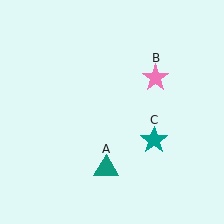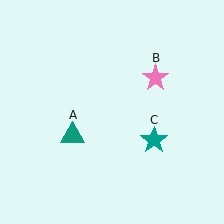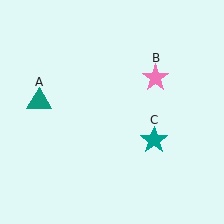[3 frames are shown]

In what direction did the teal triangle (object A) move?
The teal triangle (object A) moved up and to the left.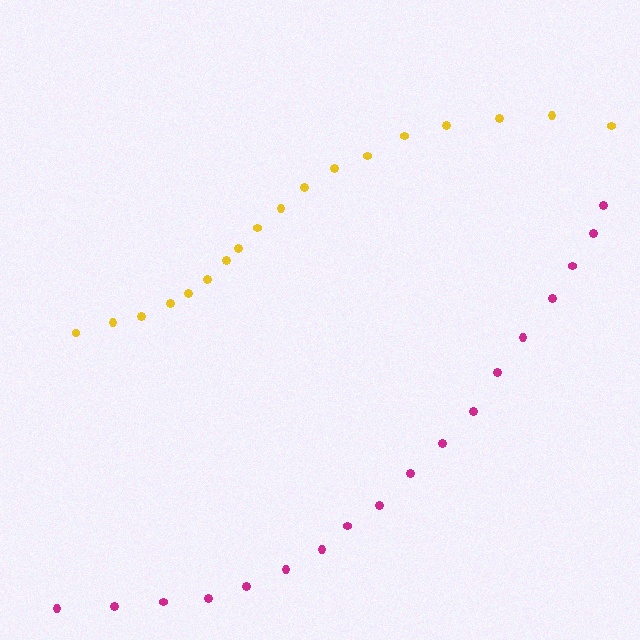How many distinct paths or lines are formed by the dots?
There are 2 distinct paths.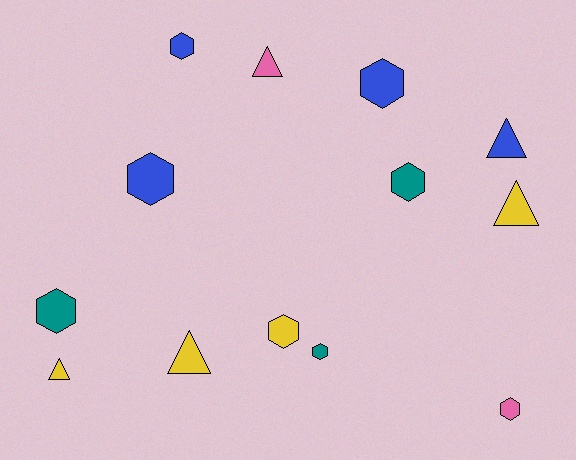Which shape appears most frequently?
Hexagon, with 8 objects.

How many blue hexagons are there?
There are 3 blue hexagons.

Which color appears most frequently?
Yellow, with 4 objects.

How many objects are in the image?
There are 13 objects.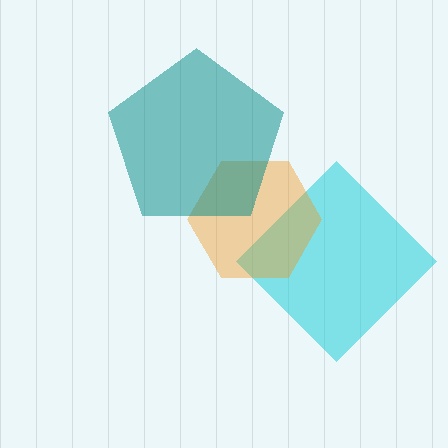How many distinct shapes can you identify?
There are 3 distinct shapes: a cyan diamond, an orange hexagon, a teal pentagon.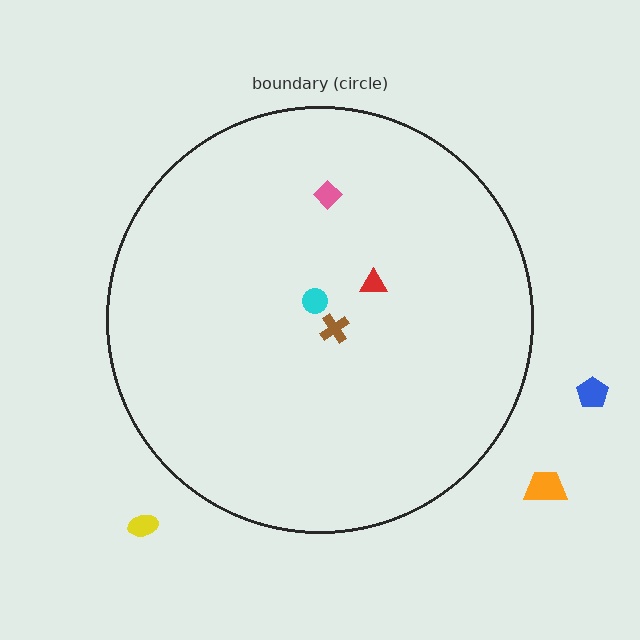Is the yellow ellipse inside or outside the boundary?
Outside.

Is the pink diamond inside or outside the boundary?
Inside.